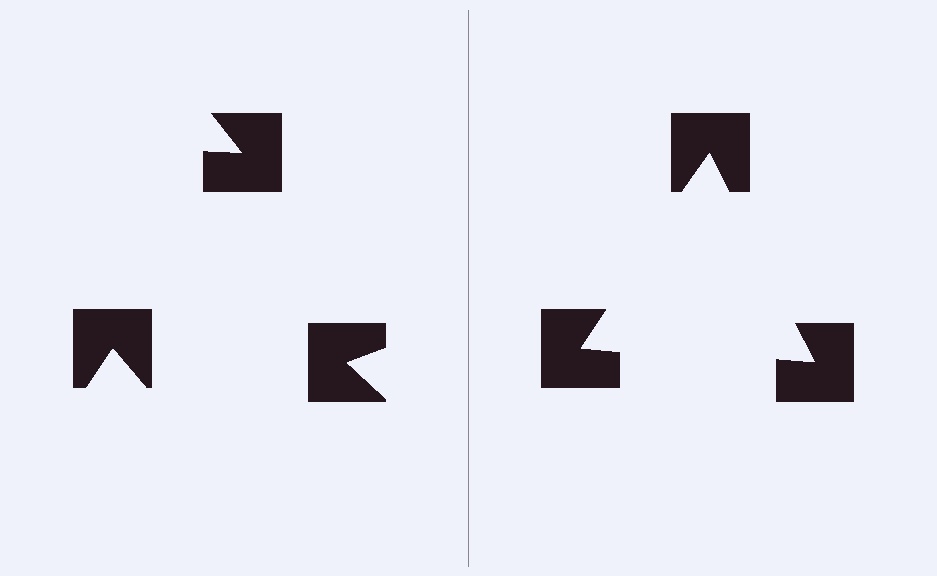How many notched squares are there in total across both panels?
6 — 3 on each side.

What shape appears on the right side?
An illusory triangle.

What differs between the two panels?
The notched squares are positioned identically on both sides; only the wedge orientations differ. On the right they align to a triangle; on the left they are misaligned.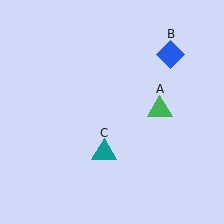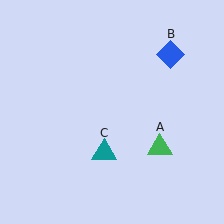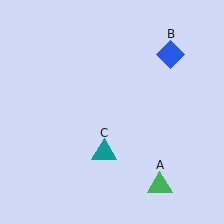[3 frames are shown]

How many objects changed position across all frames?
1 object changed position: green triangle (object A).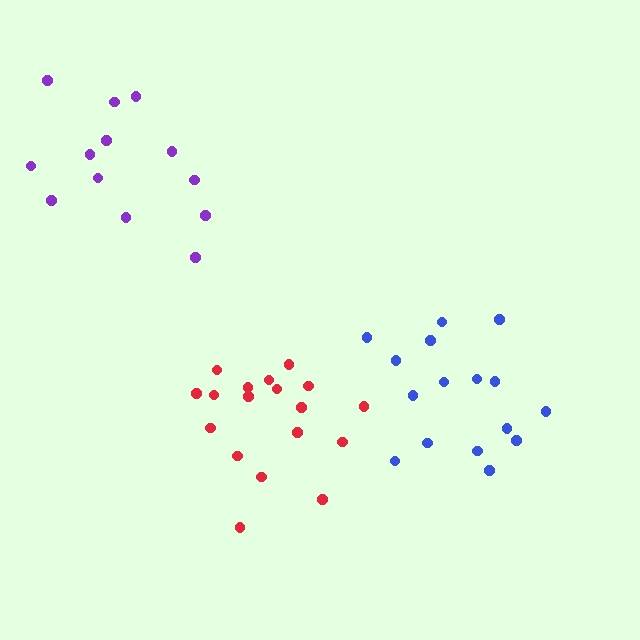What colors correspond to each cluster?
The clusters are colored: red, blue, purple.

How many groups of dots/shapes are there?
There are 3 groups.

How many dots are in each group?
Group 1: 18 dots, Group 2: 16 dots, Group 3: 13 dots (47 total).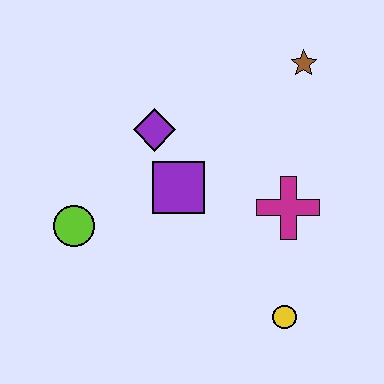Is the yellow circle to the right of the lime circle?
Yes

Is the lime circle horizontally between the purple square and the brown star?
No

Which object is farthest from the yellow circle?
The brown star is farthest from the yellow circle.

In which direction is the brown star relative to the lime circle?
The brown star is to the right of the lime circle.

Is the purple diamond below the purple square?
No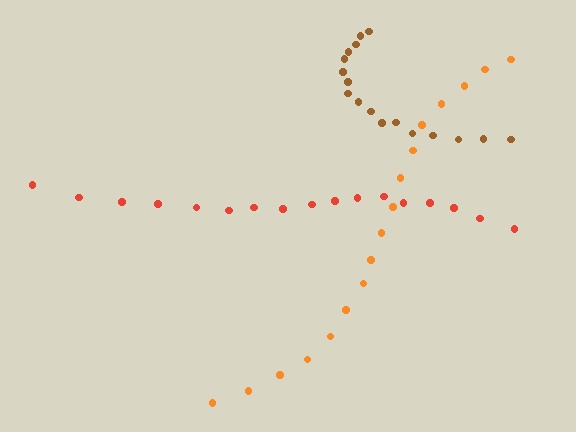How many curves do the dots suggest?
There are 3 distinct paths.